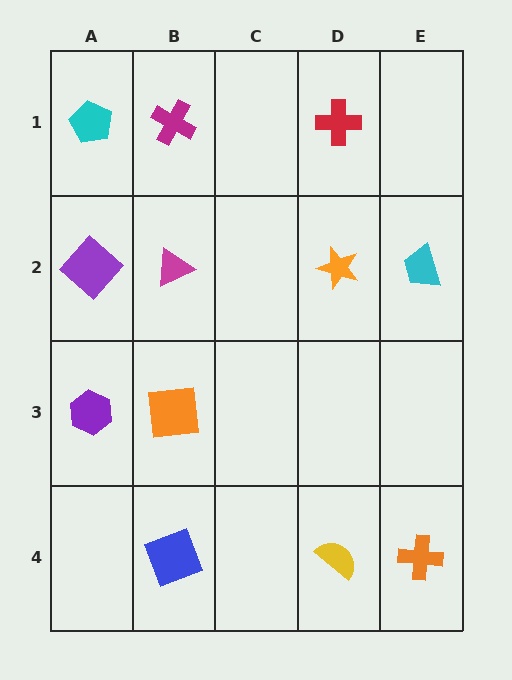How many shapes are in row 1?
3 shapes.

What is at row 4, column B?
A blue square.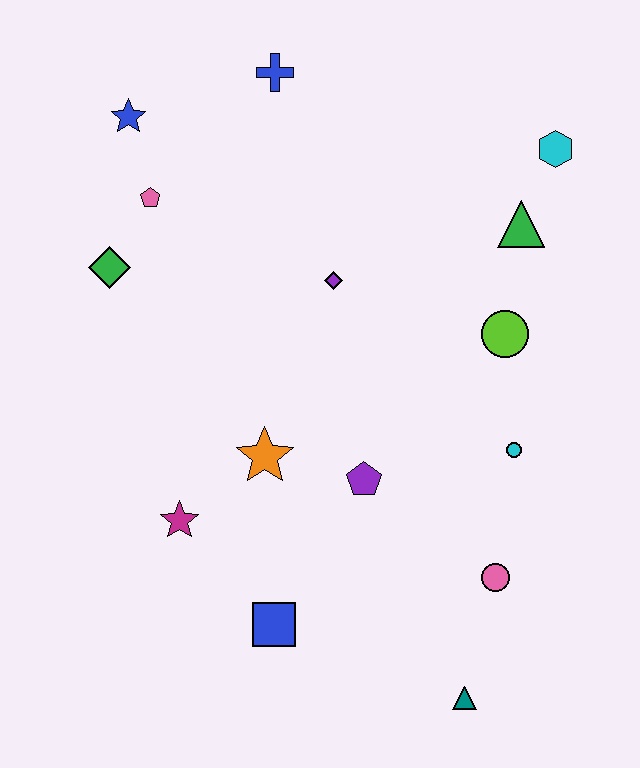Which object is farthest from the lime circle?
The blue star is farthest from the lime circle.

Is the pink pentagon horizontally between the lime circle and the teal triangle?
No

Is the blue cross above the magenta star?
Yes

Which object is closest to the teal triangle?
The pink circle is closest to the teal triangle.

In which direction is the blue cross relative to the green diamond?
The blue cross is above the green diamond.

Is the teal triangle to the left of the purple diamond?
No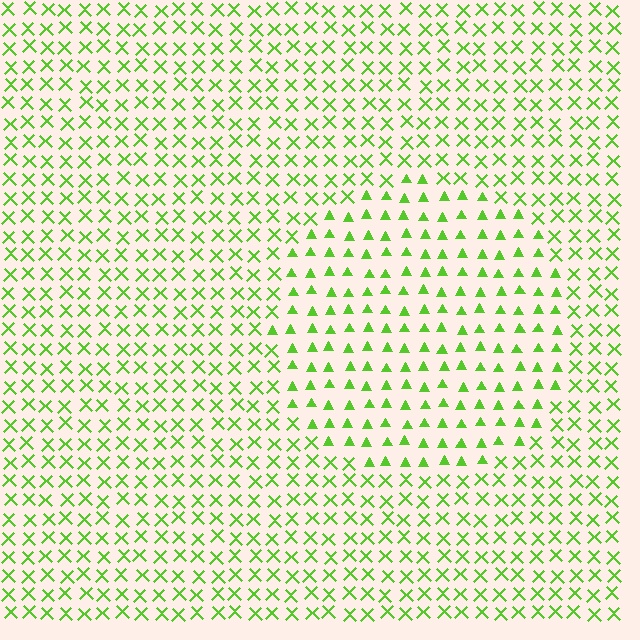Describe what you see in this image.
The image is filled with small lime elements arranged in a uniform grid. A circle-shaped region contains triangles, while the surrounding area contains X marks. The boundary is defined purely by the change in element shape.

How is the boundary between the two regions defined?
The boundary is defined by a change in element shape: triangles inside vs. X marks outside. All elements share the same color and spacing.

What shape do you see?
I see a circle.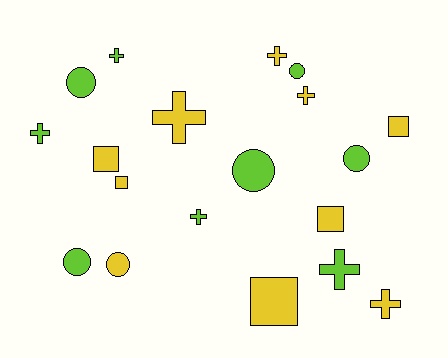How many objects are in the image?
There are 19 objects.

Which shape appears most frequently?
Cross, with 8 objects.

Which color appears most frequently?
Yellow, with 10 objects.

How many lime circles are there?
There are 5 lime circles.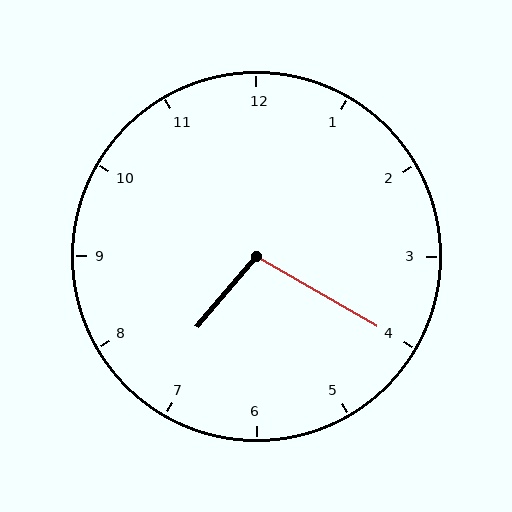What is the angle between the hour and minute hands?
Approximately 100 degrees.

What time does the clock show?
7:20.